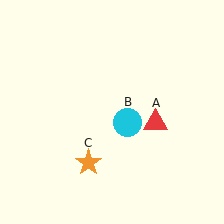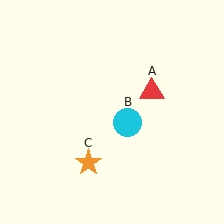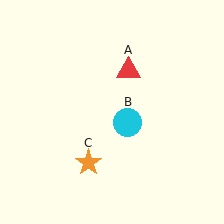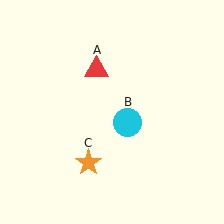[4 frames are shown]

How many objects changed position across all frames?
1 object changed position: red triangle (object A).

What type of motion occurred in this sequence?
The red triangle (object A) rotated counterclockwise around the center of the scene.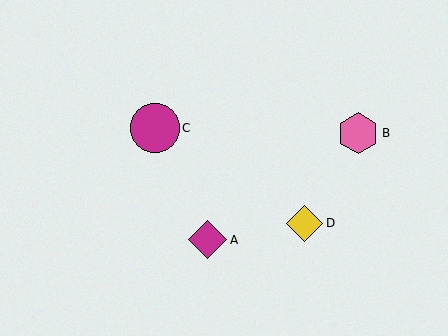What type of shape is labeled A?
Shape A is a magenta diamond.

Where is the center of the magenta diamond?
The center of the magenta diamond is at (208, 240).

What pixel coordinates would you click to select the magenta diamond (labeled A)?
Click at (208, 240) to select the magenta diamond A.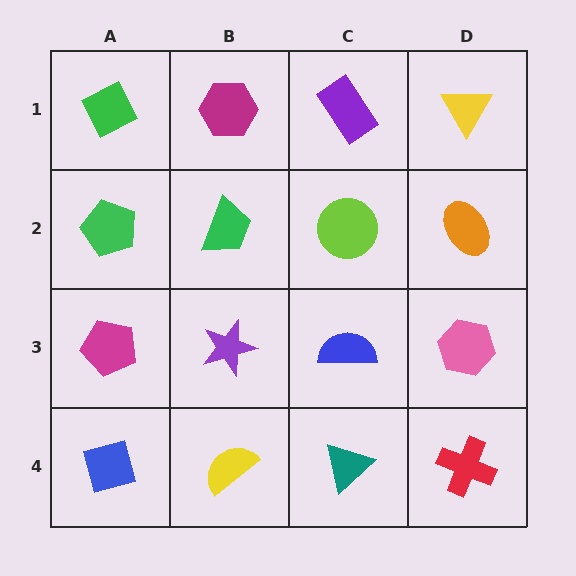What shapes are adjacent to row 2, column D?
A yellow triangle (row 1, column D), a pink hexagon (row 3, column D), a lime circle (row 2, column C).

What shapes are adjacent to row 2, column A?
A green diamond (row 1, column A), a magenta pentagon (row 3, column A), a green trapezoid (row 2, column B).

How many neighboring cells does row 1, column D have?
2.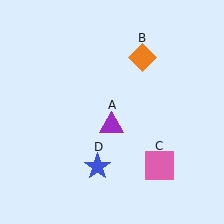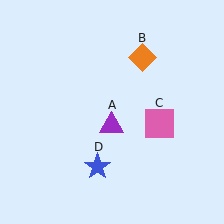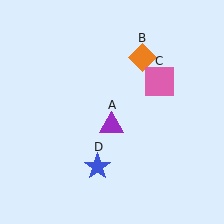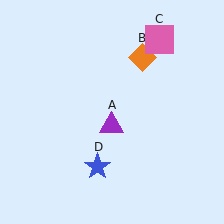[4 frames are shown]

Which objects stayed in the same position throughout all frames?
Purple triangle (object A) and orange diamond (object B) and blue star (object D) remained stationary.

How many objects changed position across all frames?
1 object changed position: pink square (object C).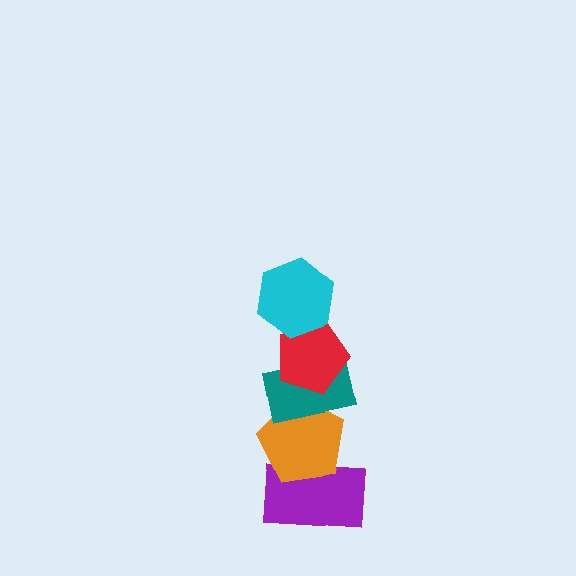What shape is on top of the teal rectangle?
The red pentagon is on top of the teal rectangle.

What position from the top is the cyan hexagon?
The cyan hexagon is 1st from the top.